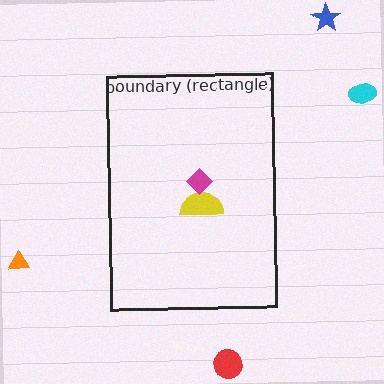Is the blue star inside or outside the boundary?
Outside.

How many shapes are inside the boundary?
2 inside, 4 outside.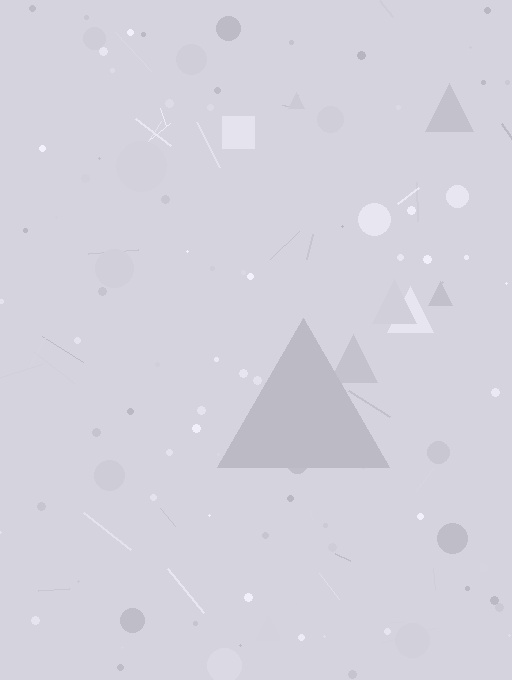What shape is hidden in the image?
A triangle is hidden in the image.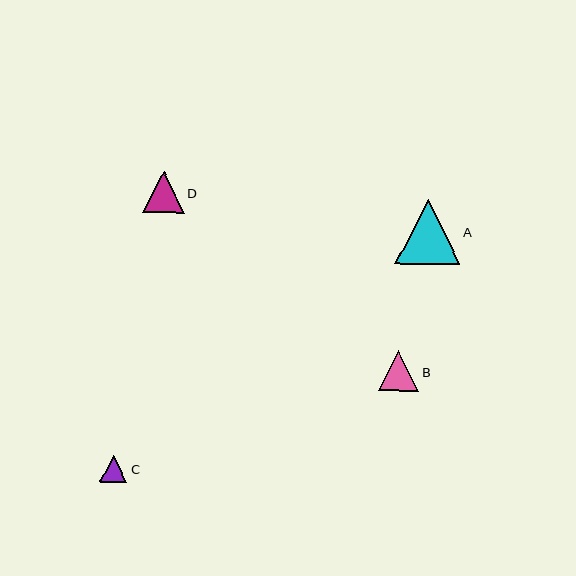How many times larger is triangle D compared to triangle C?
Triangle D is approximately 1.5 times the size of triangle C.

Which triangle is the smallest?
Triangle C is the smallest with a size of approximately 28 pixels.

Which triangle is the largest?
Triangle A is the largest with a size of approximately 64 pixels.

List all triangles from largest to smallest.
From largest to smallest: A, D, B, C.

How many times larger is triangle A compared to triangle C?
Triangle A is approximately 2.3 times the size of triangle C.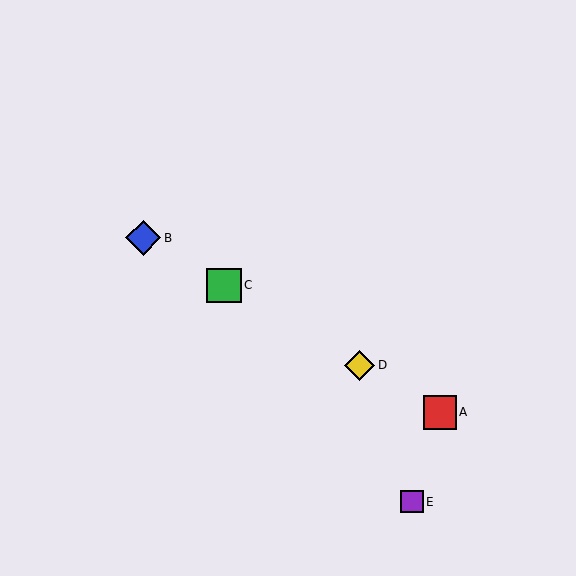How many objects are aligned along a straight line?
4 objects (A, B, C, D) are aligned along a straight line.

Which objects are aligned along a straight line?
Objects A, B, C, D are aligned along a straight line.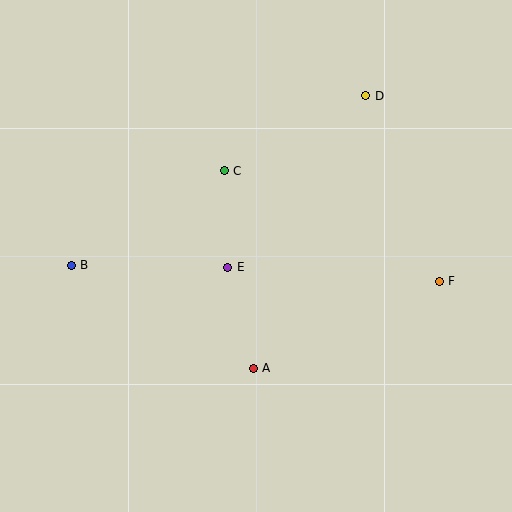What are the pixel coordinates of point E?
Point E is at (228, 267).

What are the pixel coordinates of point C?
Point C is at (224, 171).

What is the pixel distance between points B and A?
The distance between B and A is 209 pixels.